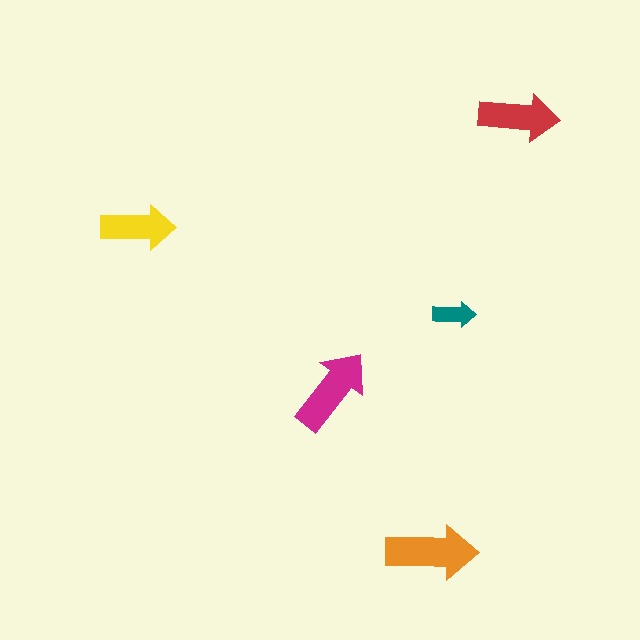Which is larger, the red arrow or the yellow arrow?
The red one.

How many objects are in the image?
There are 5 objects in the image.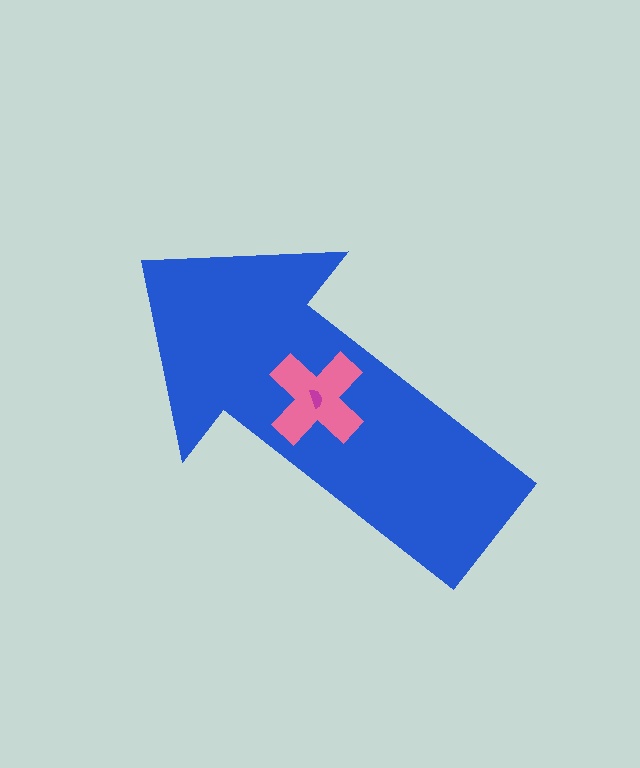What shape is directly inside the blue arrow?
The pink cross.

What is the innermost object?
The magenta semicircle.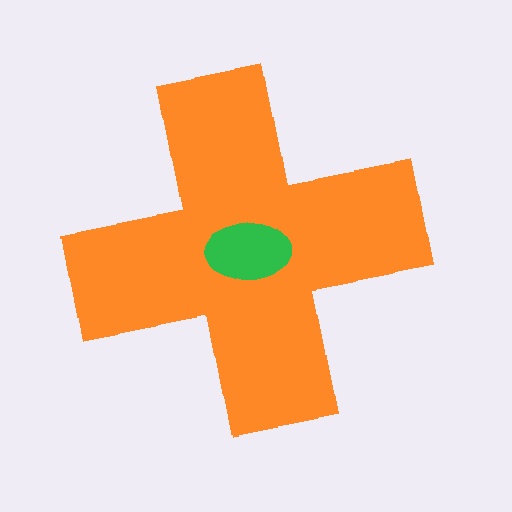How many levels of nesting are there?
2.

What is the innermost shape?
The green ellipse.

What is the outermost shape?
The orange cross.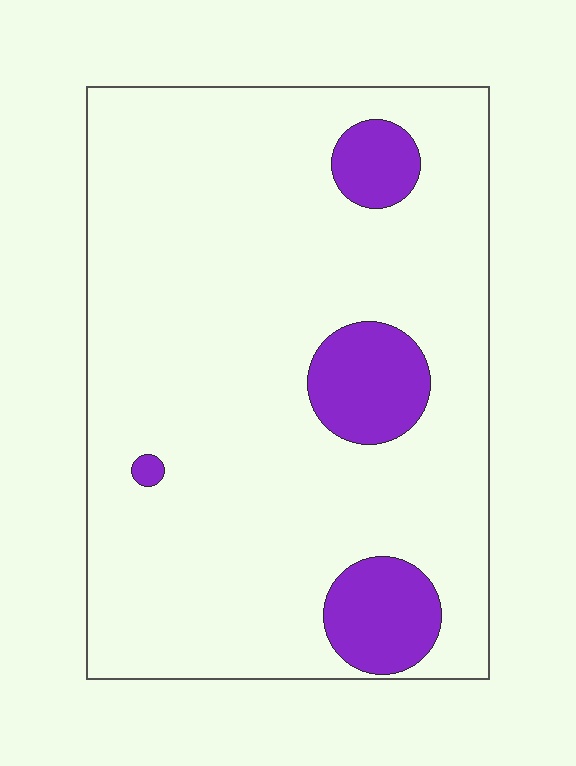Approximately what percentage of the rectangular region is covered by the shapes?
Approximately 15%.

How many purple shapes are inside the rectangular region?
4.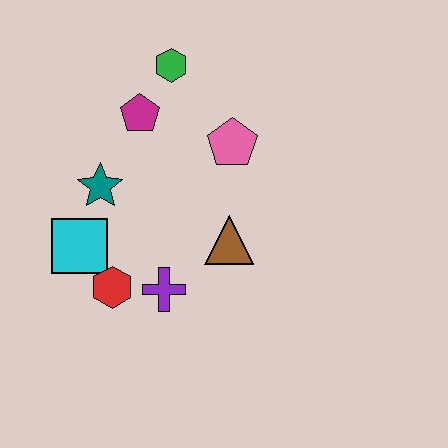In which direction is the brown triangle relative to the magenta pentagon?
The brown triangle is below the magenta pentagon.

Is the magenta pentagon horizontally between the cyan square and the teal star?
No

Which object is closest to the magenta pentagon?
The green hexagon is closest to the magenta pentagon.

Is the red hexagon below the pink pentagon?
Yes